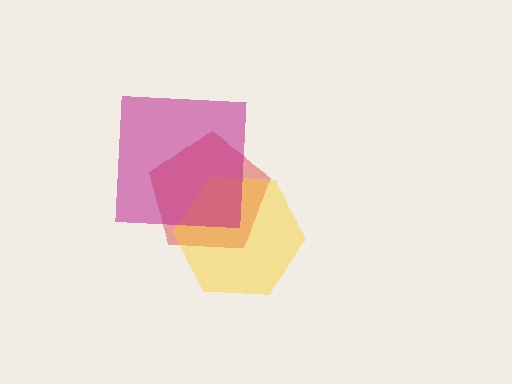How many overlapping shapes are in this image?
There are 3 overlapping shapes in the image.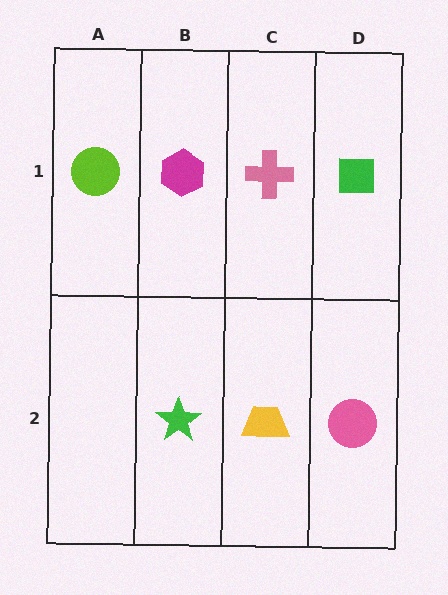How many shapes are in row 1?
4 shapes.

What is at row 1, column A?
A lime circle.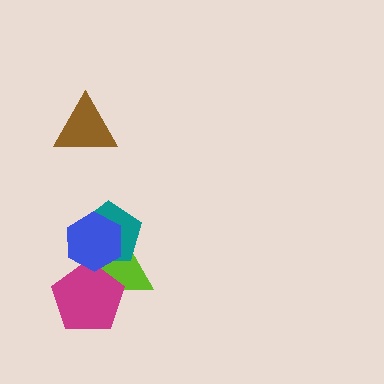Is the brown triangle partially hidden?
No, no other shape covers it.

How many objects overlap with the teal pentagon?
2 objects overlap with the teal pentagon.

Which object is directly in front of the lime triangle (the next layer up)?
The teal pentagon is directly in front of the lime triangle.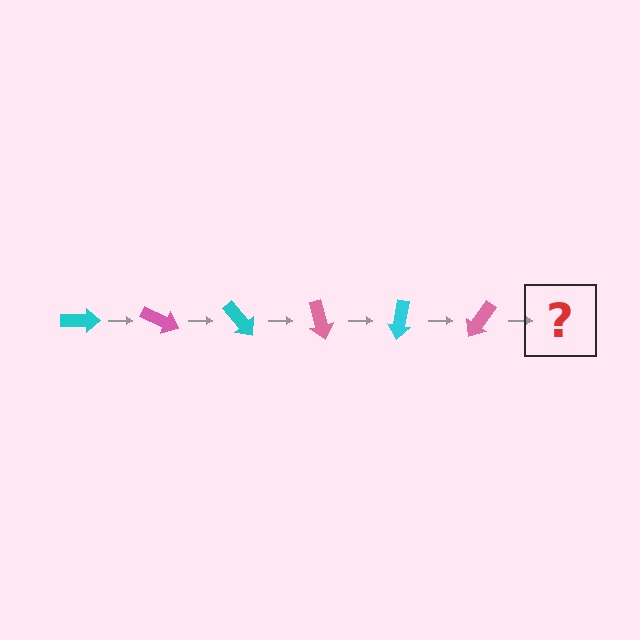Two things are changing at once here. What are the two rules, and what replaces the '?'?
The two rules are that it rotates 25 degrees each step and the color cycles through cyan and pink. The '?' should be a cyan arrow, rotated 150 degrees from the start.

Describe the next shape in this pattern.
It should be a cyan arrow, rotated 150 degrees from the start.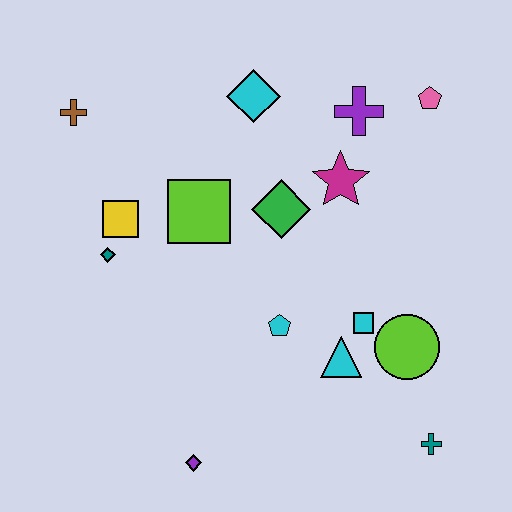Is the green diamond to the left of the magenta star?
Yes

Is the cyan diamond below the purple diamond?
No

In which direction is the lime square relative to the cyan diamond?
The lime square is below the cyan diamond.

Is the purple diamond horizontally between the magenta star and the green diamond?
No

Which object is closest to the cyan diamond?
The purple cross is closest to the cyan diamond.